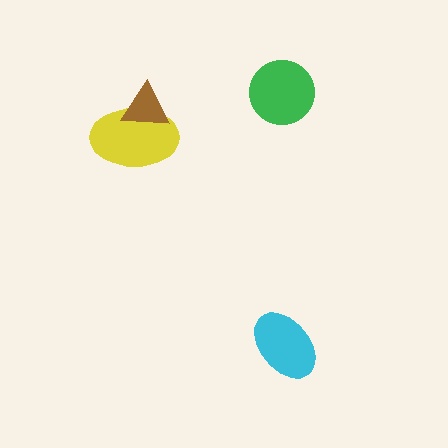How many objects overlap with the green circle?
0 objects overlap with the green circle.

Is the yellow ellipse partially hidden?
Yes, it is partially covered by another shape.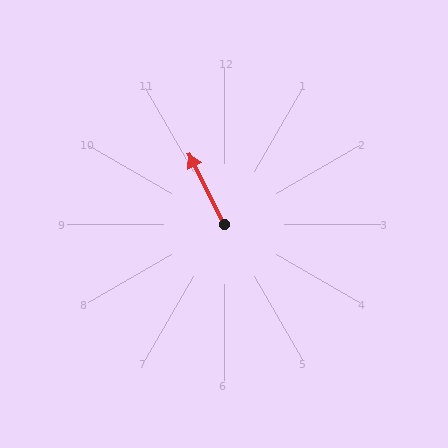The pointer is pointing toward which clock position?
Roughly 11 o'clock.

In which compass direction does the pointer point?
Northwest.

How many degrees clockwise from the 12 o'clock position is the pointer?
Approximately 333 degrees.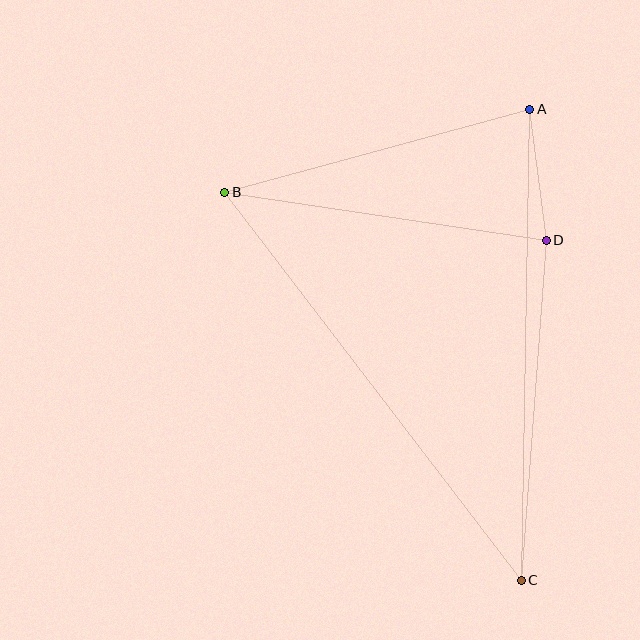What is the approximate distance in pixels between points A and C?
The distance between A and C is approximately 471 pixels.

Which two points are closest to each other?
Points A and D are closest to each other.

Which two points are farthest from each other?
Points B and C are farthest from each other.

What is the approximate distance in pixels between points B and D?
The distance between B and D is approximately 325 pixels.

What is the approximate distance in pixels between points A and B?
The distance between A and B is approximately 316 pixels.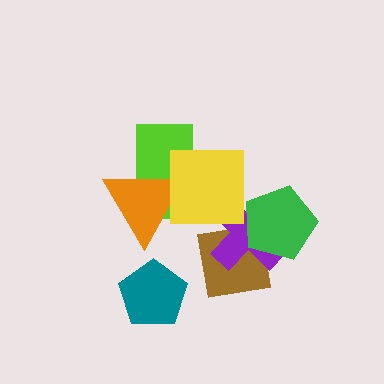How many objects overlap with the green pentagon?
2 objects overlap with the green pentagon.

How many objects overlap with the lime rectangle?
2 objects overlap with the lime rectangle.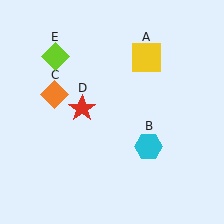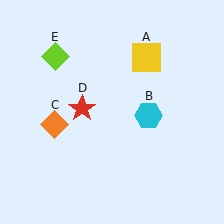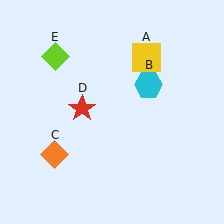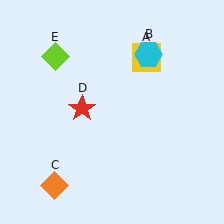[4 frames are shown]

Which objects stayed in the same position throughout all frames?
Yellow square (object A) and red star (object D) and lime diamond (object E) remained stationary.